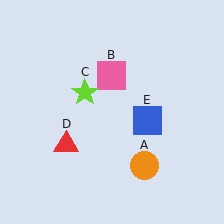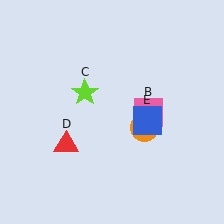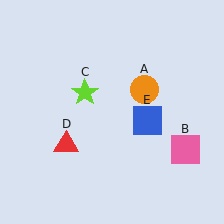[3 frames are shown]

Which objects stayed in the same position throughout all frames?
Lime star (object C) and red triangle (object D) and blue square (object E) remained stationary.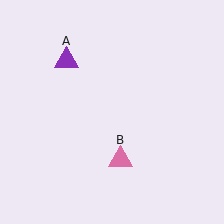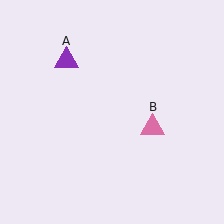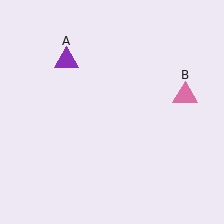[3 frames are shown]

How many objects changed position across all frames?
1 object changed position: pink triangle (object B).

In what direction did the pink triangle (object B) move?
The pink triangle (object B) moved up and to the right.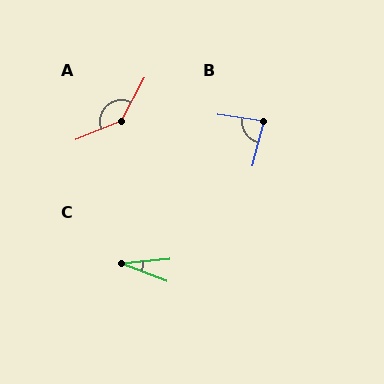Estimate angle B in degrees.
Approximately 83 degrees.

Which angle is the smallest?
C, at approximately 27 degrees.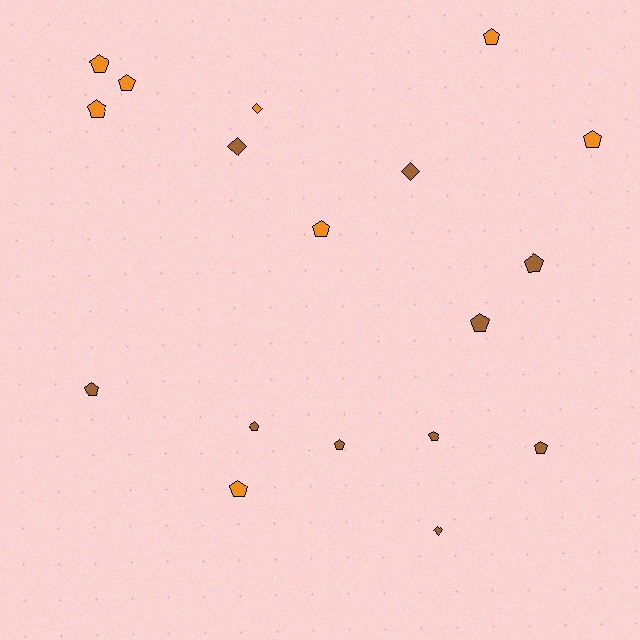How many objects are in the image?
There are 18 objects.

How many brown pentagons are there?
There are 7 brown pentagons.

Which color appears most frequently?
Brown, with 10 objects.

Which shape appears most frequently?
Pentagon, with 14 objects.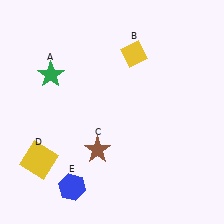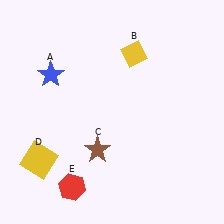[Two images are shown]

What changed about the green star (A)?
In Image 1, A is green. In Image 2, it changed to blue.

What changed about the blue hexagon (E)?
In Image 1, E is blue. In Image 2, it changed to red.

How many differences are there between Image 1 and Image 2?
There are 2 differences between the two images.